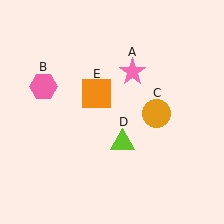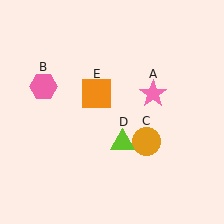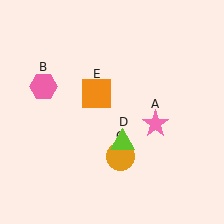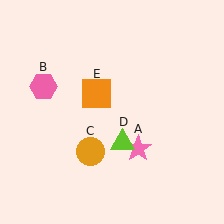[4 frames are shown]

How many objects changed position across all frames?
2 objects changed position: pink star (object A), orange circle (object C).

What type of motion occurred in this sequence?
The pink star (object A), orange circle (object C) rotated clockwise around the center of the scene.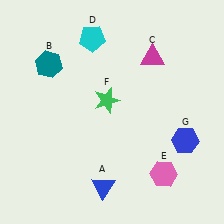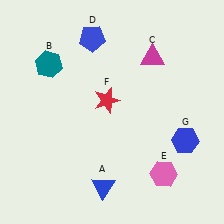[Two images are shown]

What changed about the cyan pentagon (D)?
In Image 1, D is cyan. In Image 2, it changed to blue.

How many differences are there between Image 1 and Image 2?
There are 2 differences between the two images.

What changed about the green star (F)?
In Image 1, F is green. In Image 2, it changed to red.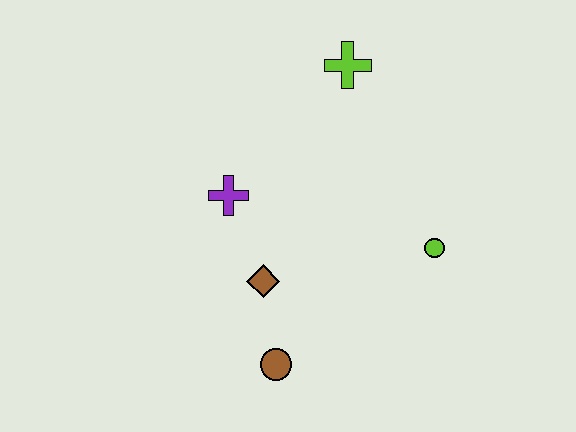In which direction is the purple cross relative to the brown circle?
The purple cross is above the brown circle.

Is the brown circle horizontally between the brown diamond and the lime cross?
Yes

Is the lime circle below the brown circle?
No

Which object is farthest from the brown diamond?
The lime cross is farthest from the brown diamond.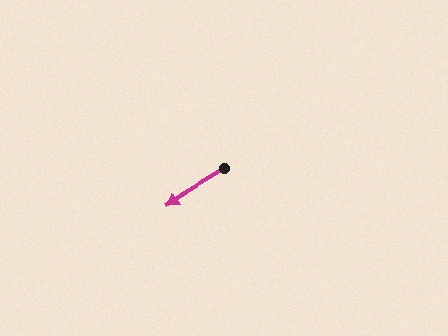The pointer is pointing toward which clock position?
Roughly 8 o'clock.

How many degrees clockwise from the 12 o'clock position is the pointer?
Approximately 238 degrees.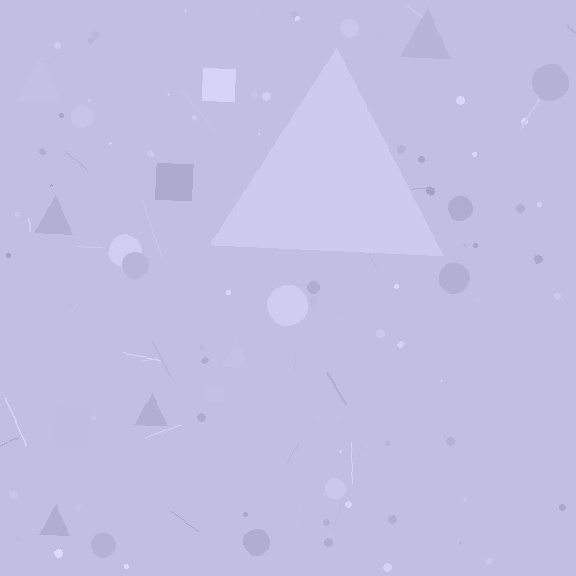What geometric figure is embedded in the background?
A triangle is embedded in the background.